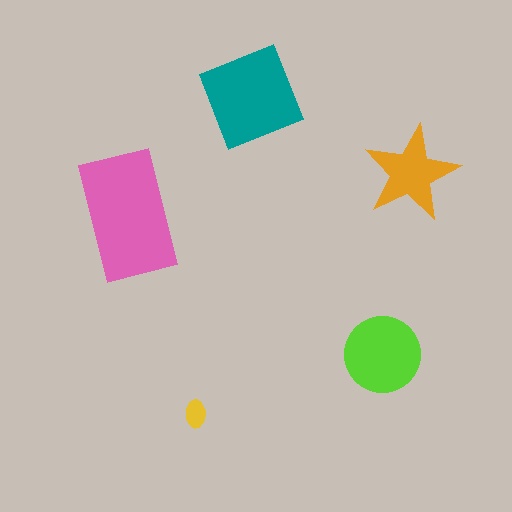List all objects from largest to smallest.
The pink rectangle, the teal diamond, the lime circle, the orange star, the yellow ellipse.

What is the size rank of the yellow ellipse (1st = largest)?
5th.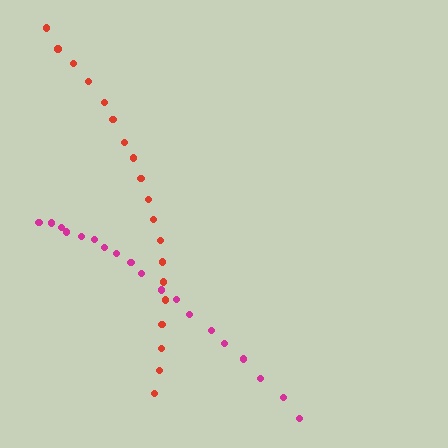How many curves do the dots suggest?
There are 2 distinct paths.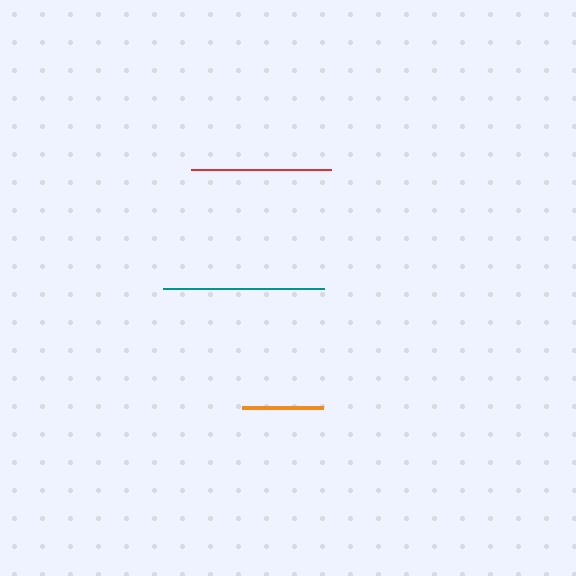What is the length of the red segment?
The red segment is approximately 139 pixels long.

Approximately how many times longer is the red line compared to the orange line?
The red line is approximately 1.7 times the length of the orange line.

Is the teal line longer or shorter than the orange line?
The teal line is longer than the orange line.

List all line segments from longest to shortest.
From longest to shortest: teal, red, orange.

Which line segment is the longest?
The teal line is the longest at approximately 161 pixels.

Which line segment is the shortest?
The orange line is the shortest at approximately 82 pixels.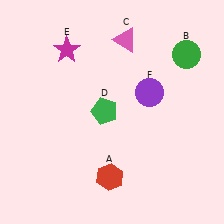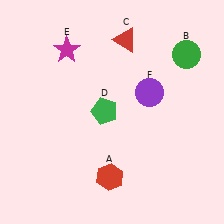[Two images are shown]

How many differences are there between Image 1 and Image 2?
There is 1 difference between the two images.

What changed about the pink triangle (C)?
In Image 1, C is pink. In Image 2, it changed to red.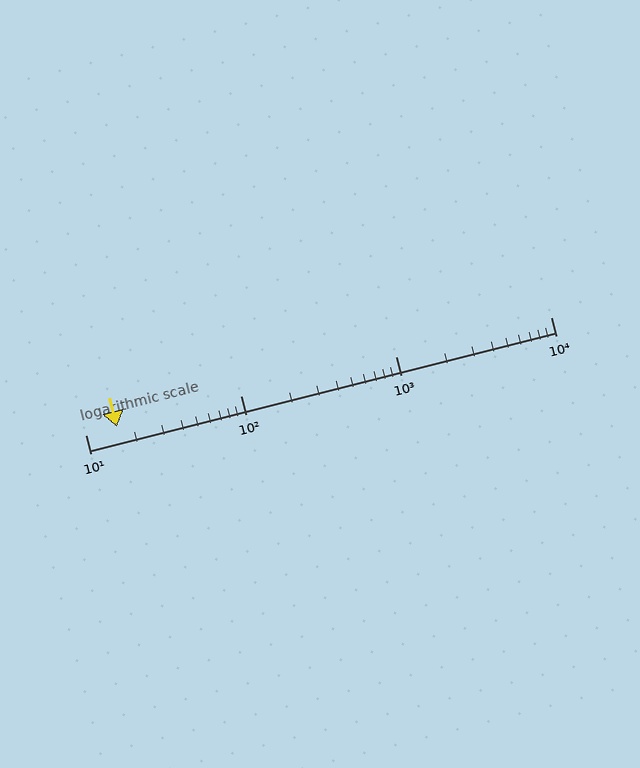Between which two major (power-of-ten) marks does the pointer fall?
The pointer is between 10 and 100.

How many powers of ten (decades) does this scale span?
The scale spans 3 decades, from 10 to 10000.